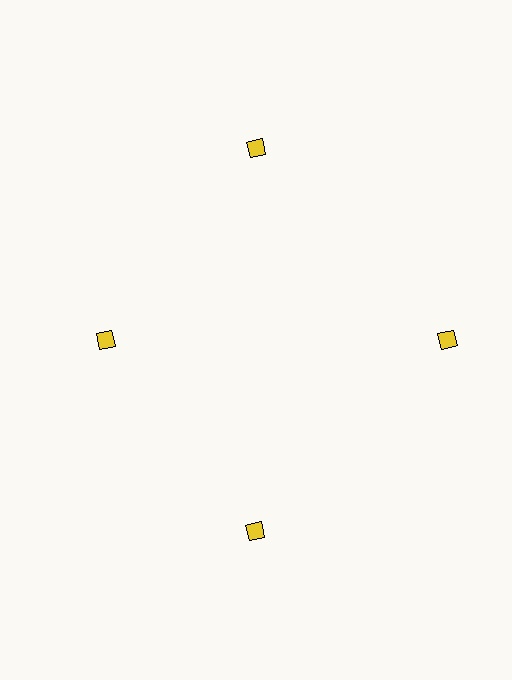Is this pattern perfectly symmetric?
No. The 4 yellow diamonds are arranged in a ring, but one element near the 9 o'clock position is pulled inward toward the center, breaking the 4-fold rotational symmetry.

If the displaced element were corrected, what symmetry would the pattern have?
It would have 4-fold rotational symmetry — the pattern would map onto itself every 90 degrees.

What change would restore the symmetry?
The symmetry would be restored by moving it outward, back onto the ring so that all 4 diamonds sit at equal angles and equal distance from the center.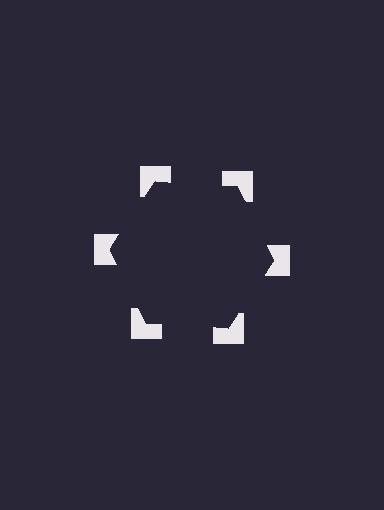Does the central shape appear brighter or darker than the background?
It typically appears slightly darker than the background, even though no actual brightness change is drawn.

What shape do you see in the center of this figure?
An illusory hexagon — its edges are inferred from the aligned wedge cuts in the notched squares, not physically drawn.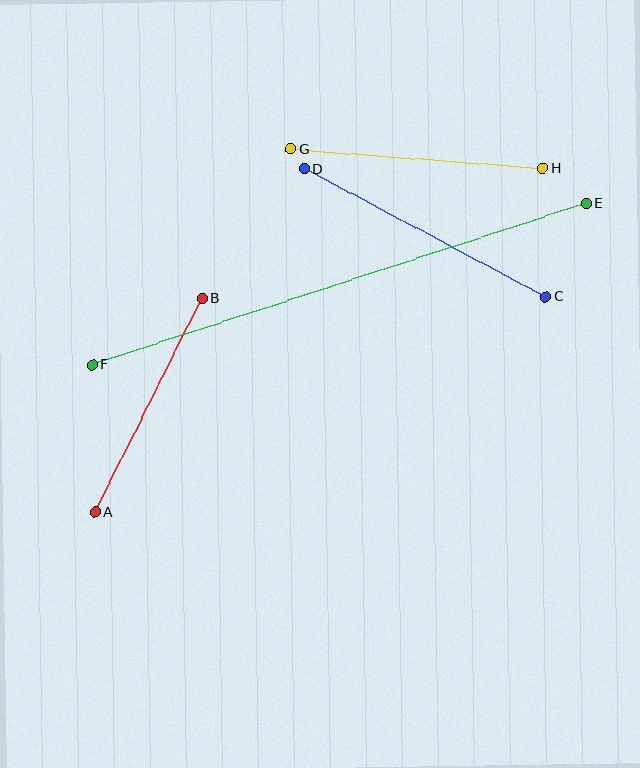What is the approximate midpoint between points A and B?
The midpoint is at approximately (149, 405) pixels.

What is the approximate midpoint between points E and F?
The midpoint is at approximately (339, 284) pixels.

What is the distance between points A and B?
The distance is approximately 239 pixels.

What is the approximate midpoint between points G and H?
The midpoint is at approximately (417, 159) pixels.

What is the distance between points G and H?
The distance is approximately 252 pixels.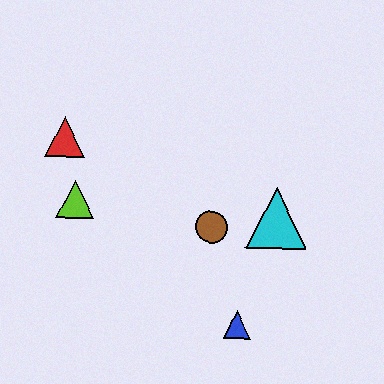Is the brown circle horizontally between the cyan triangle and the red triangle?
Yes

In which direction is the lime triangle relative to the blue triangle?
The lime triangle is to the left of the blue triangle.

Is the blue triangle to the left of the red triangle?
No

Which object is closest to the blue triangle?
The brown circle is closest to the blue triangle.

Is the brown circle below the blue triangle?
No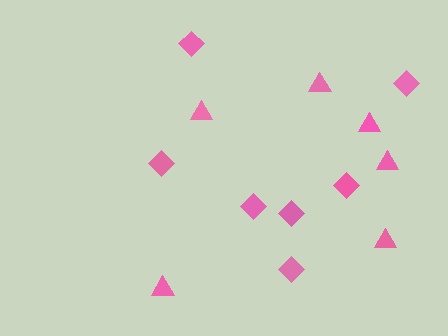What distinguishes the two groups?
There are 2 groups: one group of triangles (6) and one group of diamonds (7).